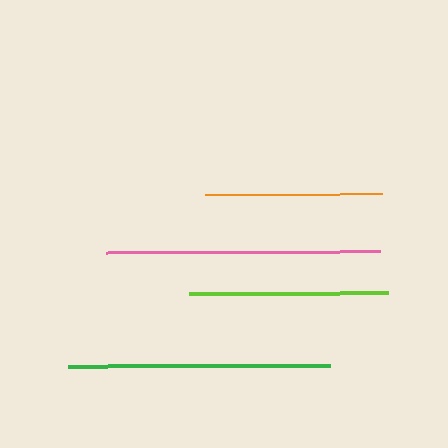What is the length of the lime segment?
The lime segment is approximately 200 pixels long.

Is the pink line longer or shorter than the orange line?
The pink line is longer than the orange line.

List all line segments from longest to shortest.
From longest to shortest: pink, green, lime, orange.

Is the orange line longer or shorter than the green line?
The green line is longer than the orange line.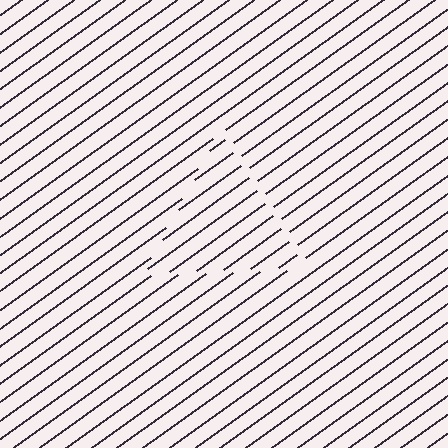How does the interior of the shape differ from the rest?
The interior of the shape contains the same grating, shifted by half a period — the contour is defined by the phase discontinuity where line-ends from the inner and outer gratings abut.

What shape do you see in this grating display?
An illusory triangle. The interior of the shape contains the same grating, shifted by half a period — the contour is defined by the phase discontinuity where line-ends from the inner and outer gratings abut.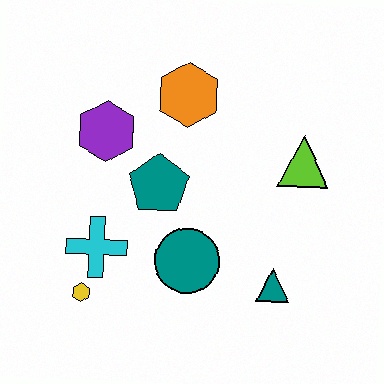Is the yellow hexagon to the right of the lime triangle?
No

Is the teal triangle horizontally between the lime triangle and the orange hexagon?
Yes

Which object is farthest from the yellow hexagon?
The lime triangle is farthest from the yellow hexagon.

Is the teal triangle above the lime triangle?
No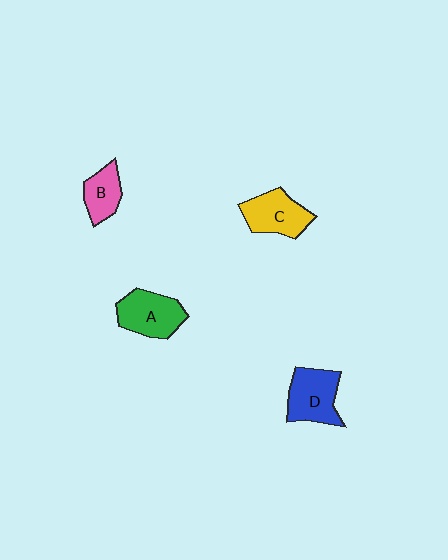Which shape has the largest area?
Shape D (blue).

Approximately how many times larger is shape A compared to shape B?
Approximately 1.5 times.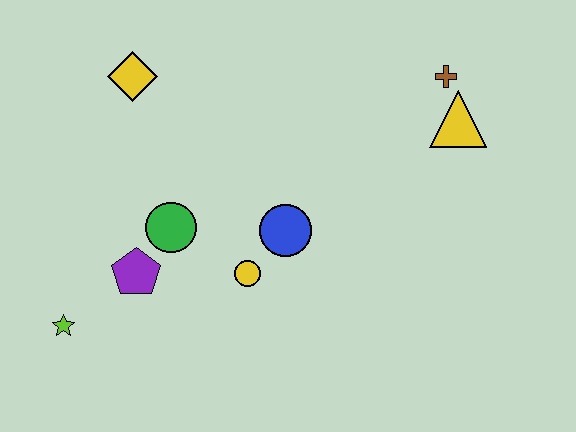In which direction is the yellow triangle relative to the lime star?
The yellow triangle is to the right of the lime star.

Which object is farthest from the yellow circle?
The brown cross is farthest from the yellow circle.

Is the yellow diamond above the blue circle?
Yes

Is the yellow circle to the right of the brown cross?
No